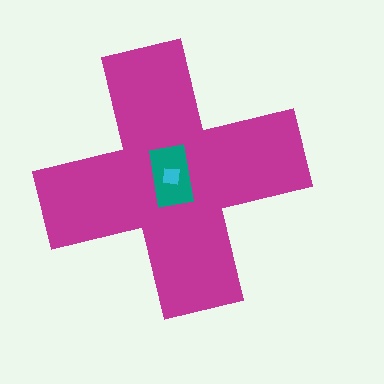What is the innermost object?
The cyan square.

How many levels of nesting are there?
3.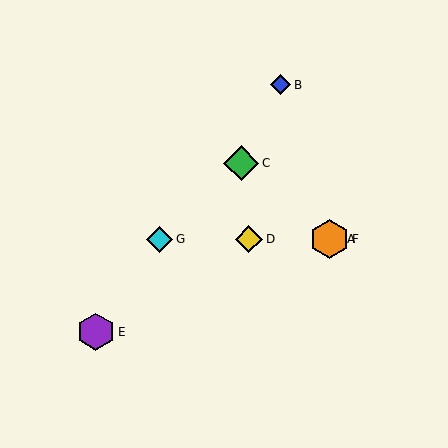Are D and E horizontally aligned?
No, D is at y≈239 and E is at y≈332.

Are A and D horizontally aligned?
Yes, both are at y≈239.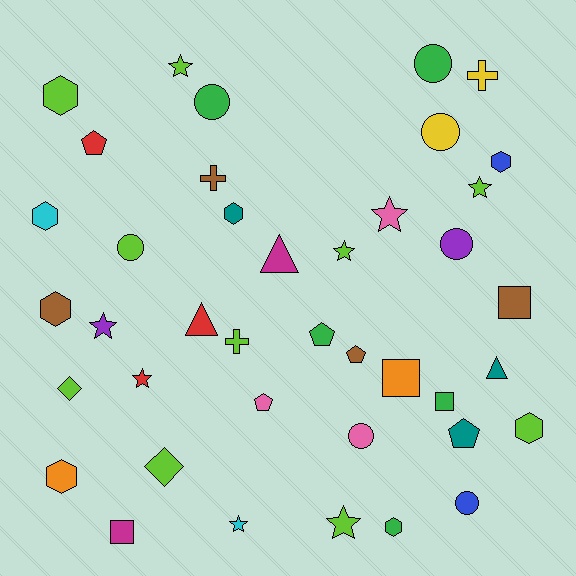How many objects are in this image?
There are 40 objects.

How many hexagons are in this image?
There are 8 hexagons.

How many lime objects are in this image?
There are 10 lime objects.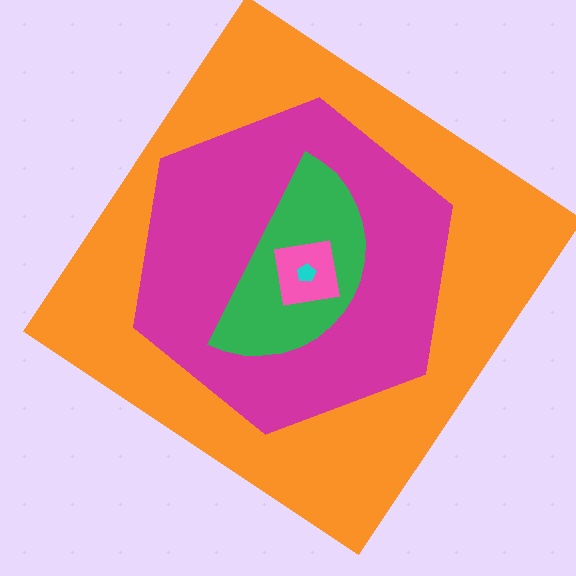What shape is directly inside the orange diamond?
The magenta hexagon.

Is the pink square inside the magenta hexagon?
Yes.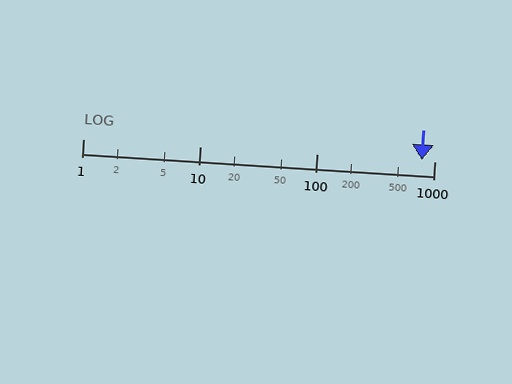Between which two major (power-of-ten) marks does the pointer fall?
The pointer is between 100 and 1000.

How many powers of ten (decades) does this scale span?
The scale spans 3 decades, from 1 to 1000.